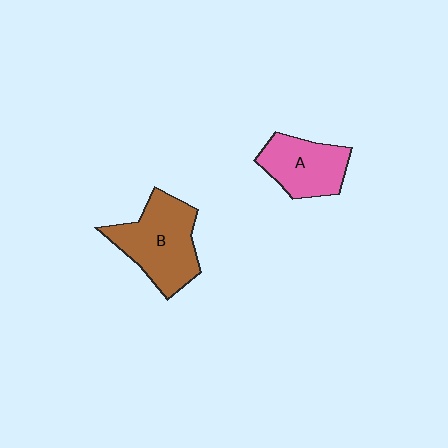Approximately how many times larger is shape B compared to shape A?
Approximately 1.4 times.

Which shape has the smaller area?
Shape A (pink).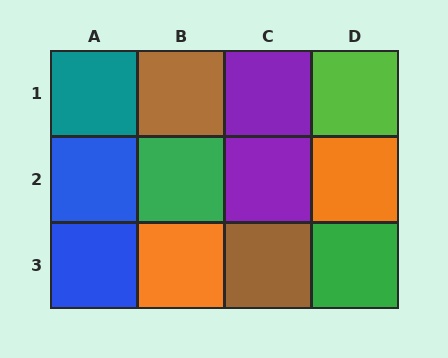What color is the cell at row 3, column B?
Orange.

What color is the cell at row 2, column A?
Blue.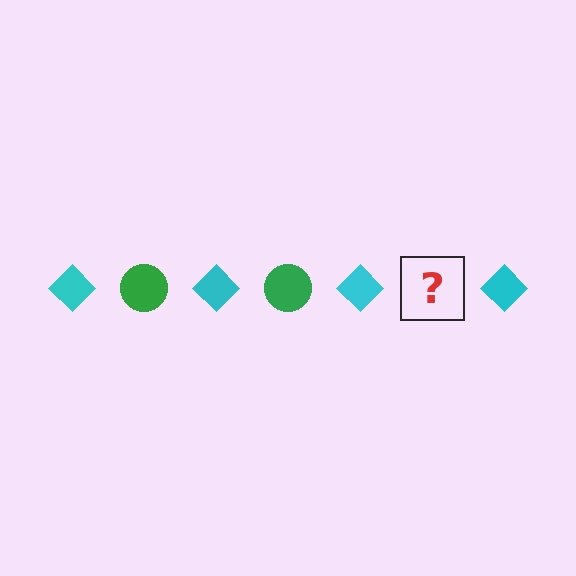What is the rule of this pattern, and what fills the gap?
The rule is that the pattern alternates between cyan diamond and green circle. The gap should be filled with a green circle.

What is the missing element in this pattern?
The missing element is a green circle.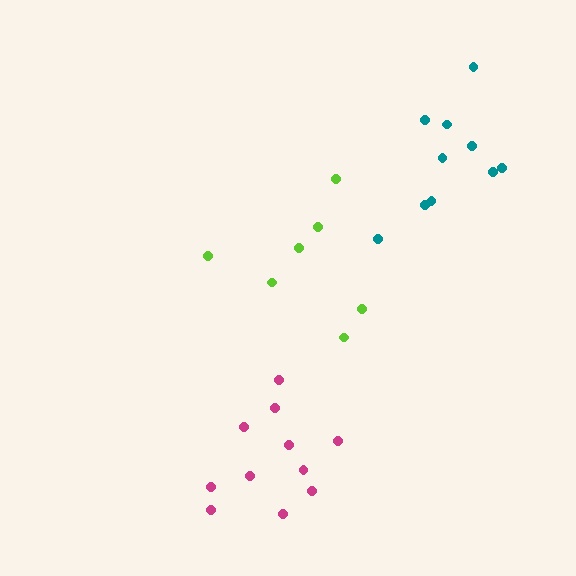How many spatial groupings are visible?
There are 3 spatial groupings.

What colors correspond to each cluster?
The clusters are colored: lime, magenta, teal.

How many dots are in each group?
Group 1: 7 dots, Group 2: 11 dots, Group 3: 10 dots (28 total).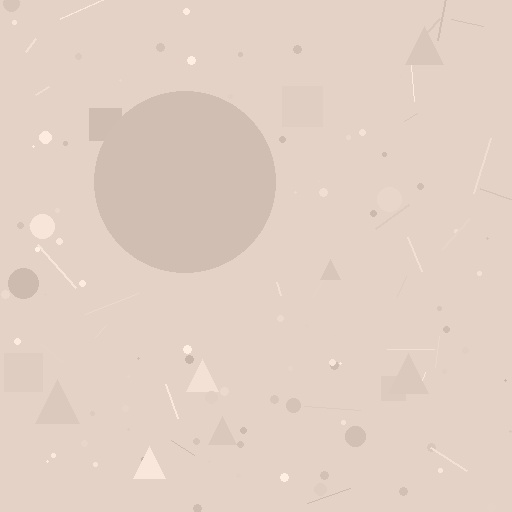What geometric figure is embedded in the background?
A circle is embedded in the background.